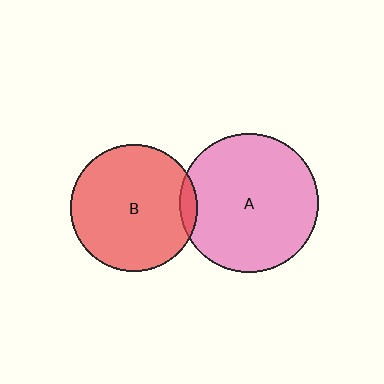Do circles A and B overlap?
Yes.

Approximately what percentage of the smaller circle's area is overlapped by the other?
Approximately 5%.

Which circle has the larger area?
Circle A (pink).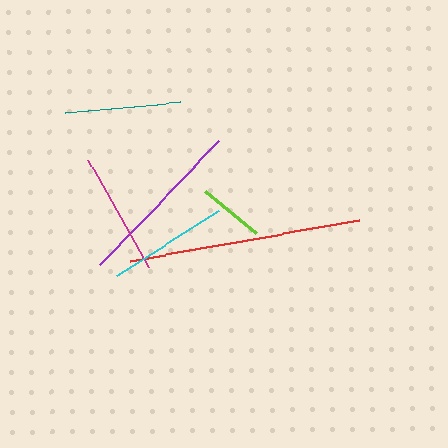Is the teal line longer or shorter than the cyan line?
The cyan line is longer than the teal line.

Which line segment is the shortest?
The lime line is the shortest at approximately 66 pixels.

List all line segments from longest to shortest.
From longest to shortest: red, purple, magenta, cyan, teal, lime.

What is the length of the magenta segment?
The magenta segment is approximately 122 pixels long.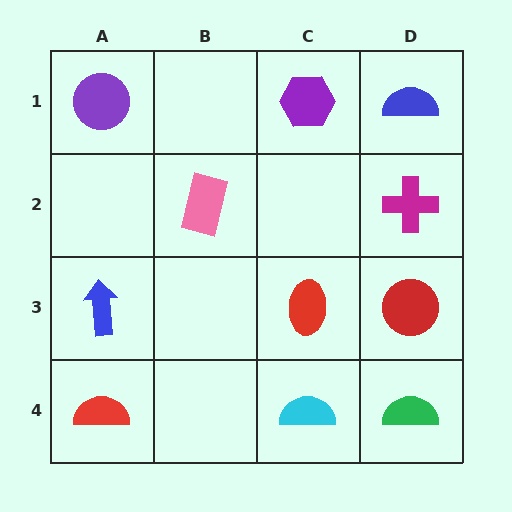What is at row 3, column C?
A red ellipse.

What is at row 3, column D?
A red circle.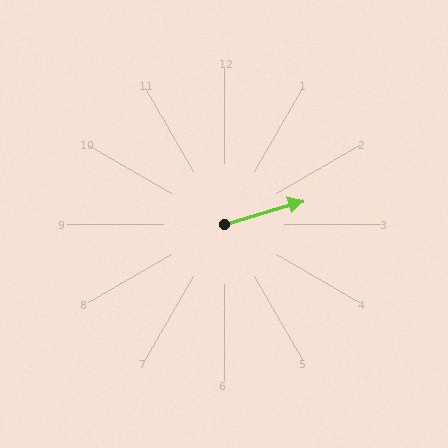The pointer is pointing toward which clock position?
Roughly 2 o'clock.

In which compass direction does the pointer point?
East.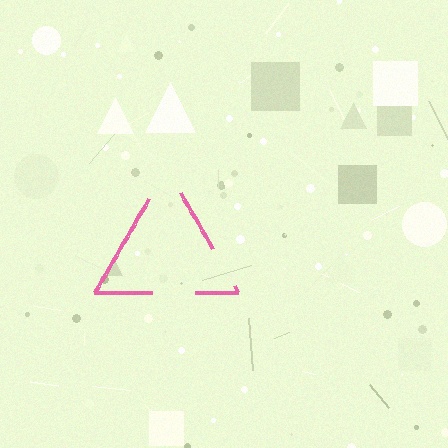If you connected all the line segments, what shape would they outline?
They would outline a triangle.